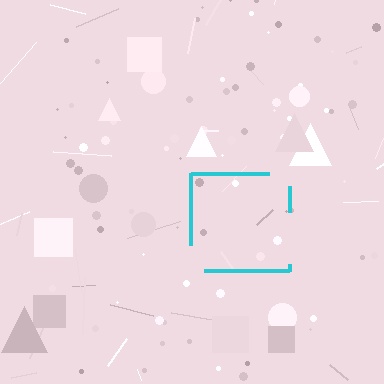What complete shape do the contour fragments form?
The contour fragments form a square.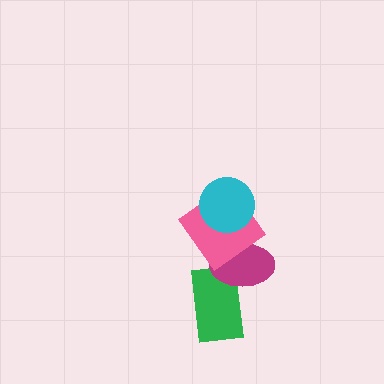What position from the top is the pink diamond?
The pink diamond is 2nd from the top.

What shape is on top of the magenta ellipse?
The pink diamond is on top of the magenta ellipse.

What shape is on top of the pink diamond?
The cyan circle is on top of the pink diamond.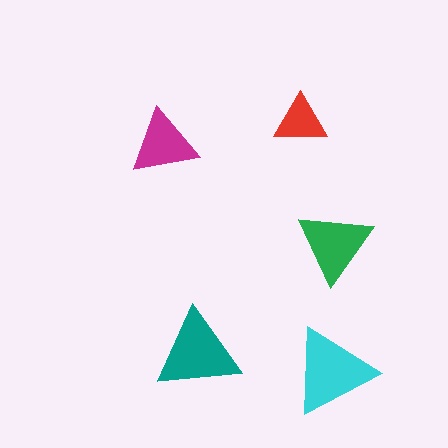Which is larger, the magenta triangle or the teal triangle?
The teal one.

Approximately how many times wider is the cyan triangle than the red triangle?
About 1.5 times wider.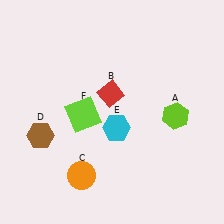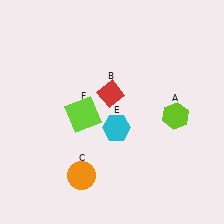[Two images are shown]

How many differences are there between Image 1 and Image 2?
There is 1 difference between the two images.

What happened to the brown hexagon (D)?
The brown hexagon (D) was removed in Image 2. It was in the bottom-left area of Image 1.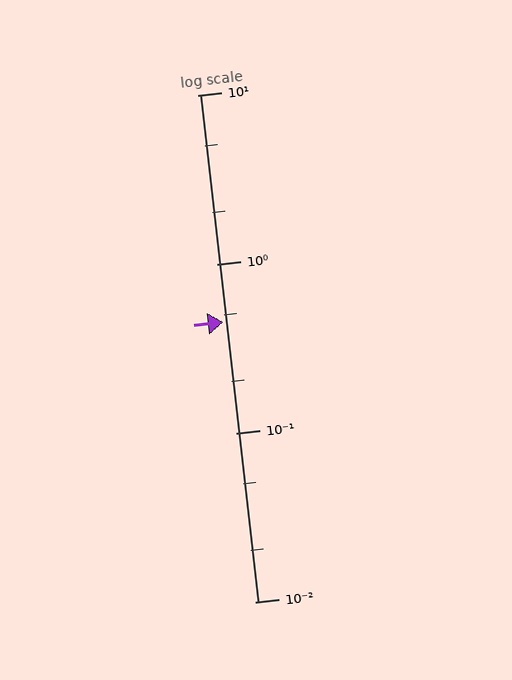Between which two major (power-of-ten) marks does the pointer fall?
The pointer is between 0.1 and 1.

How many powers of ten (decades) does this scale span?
The scale spans 3 decades, from 0.01 to 10.